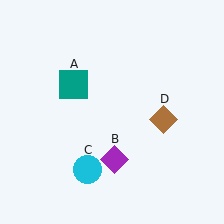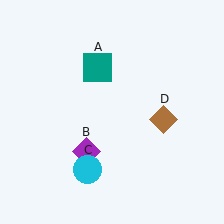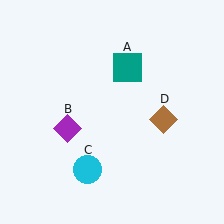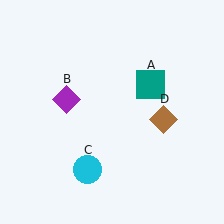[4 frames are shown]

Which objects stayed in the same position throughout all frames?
Cyan circle (object C) and brown diamond (object D) remained stationary.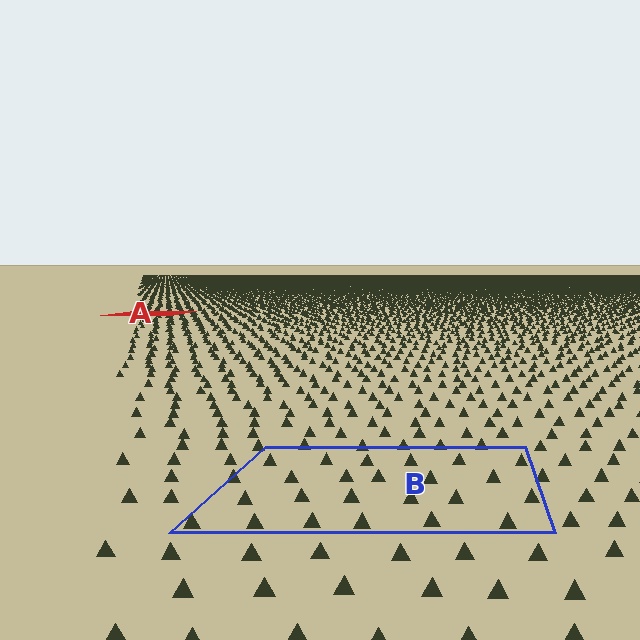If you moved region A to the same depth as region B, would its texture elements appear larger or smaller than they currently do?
They would appear larger. At a closer depth, the same texture elements are projected at a bigger on-screen size.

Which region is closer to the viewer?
Region B is closer. The texture elements there are larger and more spread out.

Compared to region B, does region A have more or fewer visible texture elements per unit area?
Region A has more texture elements per unit area — they are packed more densely because it is farther away.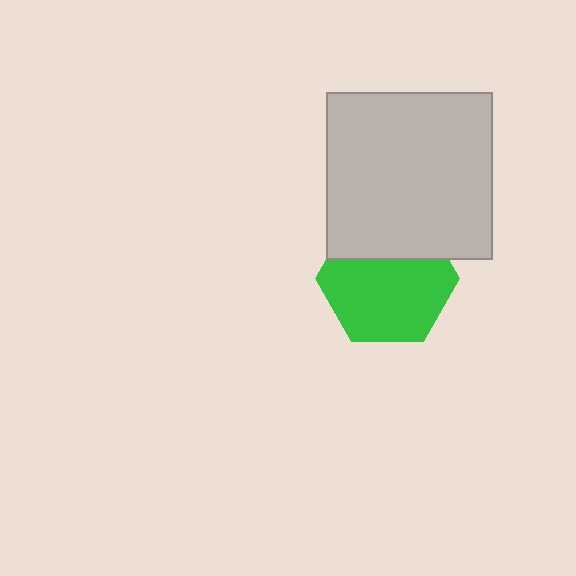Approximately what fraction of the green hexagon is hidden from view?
Roughly 31% of the green hexagon is hidden behind the light gray square.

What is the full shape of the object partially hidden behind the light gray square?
The partially hidden object is a green hexagon.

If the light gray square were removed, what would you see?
You would see the complete green hexagon.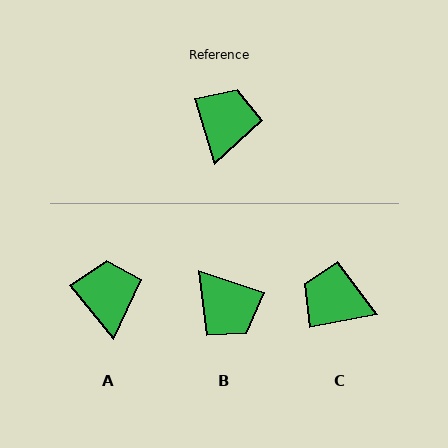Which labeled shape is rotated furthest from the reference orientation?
B, about 125 degrees away.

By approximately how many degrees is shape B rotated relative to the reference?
Approximately 125 degrees clockwise.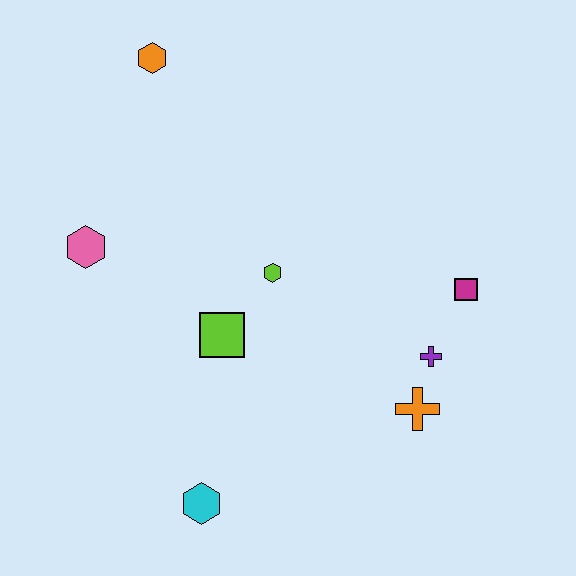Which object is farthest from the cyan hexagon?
The orange hexagon is farthest from the cyan hexagon.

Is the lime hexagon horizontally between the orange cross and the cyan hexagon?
Yes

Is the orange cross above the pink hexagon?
No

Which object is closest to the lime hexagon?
The lime square is closest to the lime hexagon.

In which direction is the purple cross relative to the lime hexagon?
The purple cross is to the right of the lime hexagon.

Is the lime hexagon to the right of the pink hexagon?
Yes